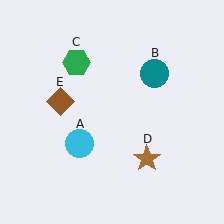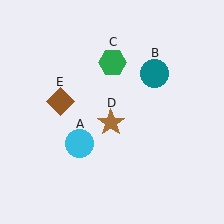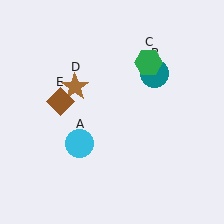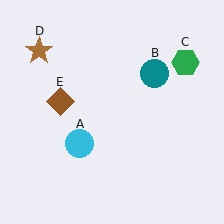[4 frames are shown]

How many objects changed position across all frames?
2 objects changed position: green hexagon (object C), brown star (object D).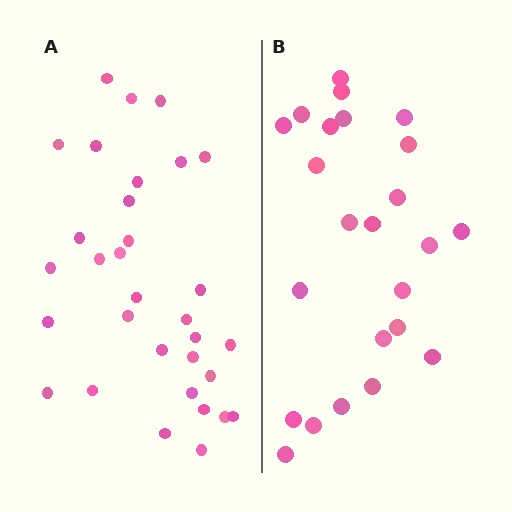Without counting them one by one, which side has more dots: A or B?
Region A (the left region) has more dots.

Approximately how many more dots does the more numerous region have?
Region A has roughly 8 or so more dots than region B.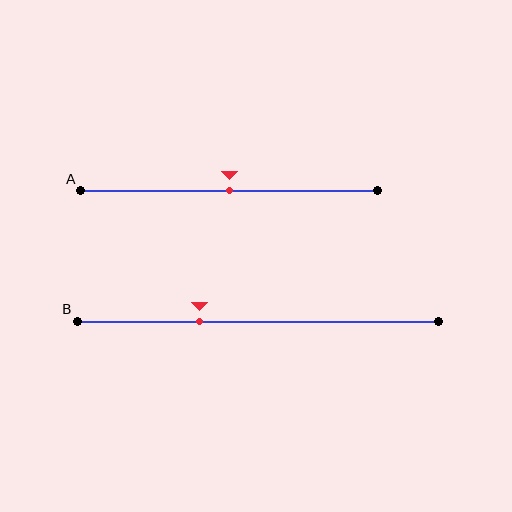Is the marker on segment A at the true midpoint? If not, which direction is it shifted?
Yes, the marker on segment A is at the true midpoint.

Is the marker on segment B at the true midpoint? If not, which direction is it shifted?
No, the marker on segment B is shifted to the left by about 16% of the segment length.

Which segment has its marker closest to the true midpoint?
Segment A has its marker closest to the true midpoint.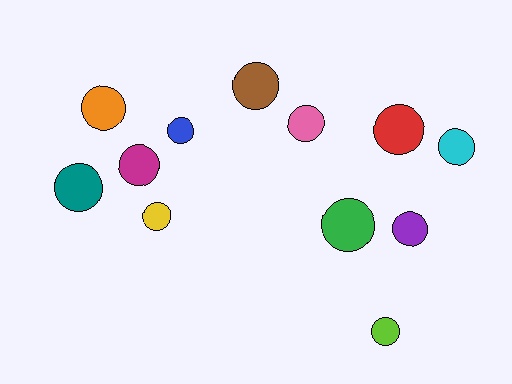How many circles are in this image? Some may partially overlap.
There are 12 circles.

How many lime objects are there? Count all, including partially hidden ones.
There is 1 lime object.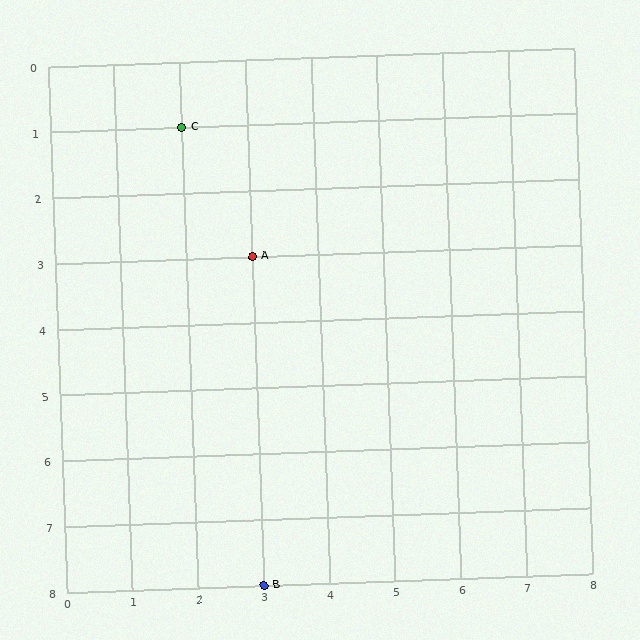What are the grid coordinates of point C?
Point C is at grid coordinates (2, 1).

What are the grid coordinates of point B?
Point B is at grid coordinates (3, 8).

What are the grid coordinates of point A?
Point A is at grid coordinates (3, 3).